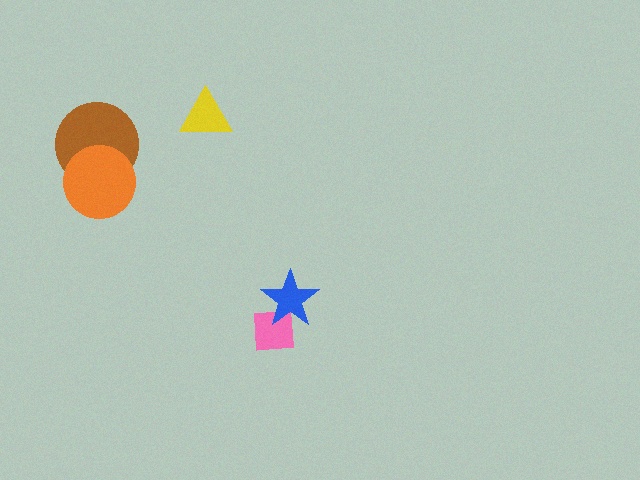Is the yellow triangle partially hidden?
No, no other shape covers it.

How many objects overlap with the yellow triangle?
0 objects overlap with the yellow triangle.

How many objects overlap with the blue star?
1 object overlaps with the blue star.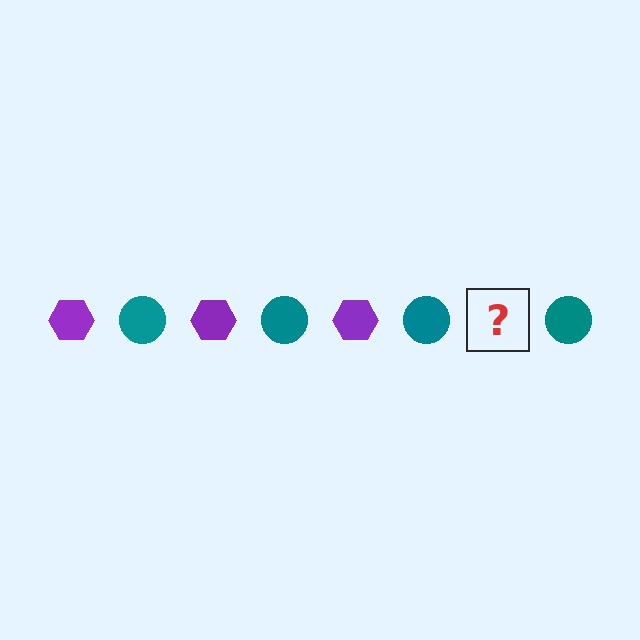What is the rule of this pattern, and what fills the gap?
The rule is that the pattern alternates between purple hexagon and teal circle. The gap should be filled with a purple hexagon.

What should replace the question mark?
The question mark should be replaced with a purple hexagon.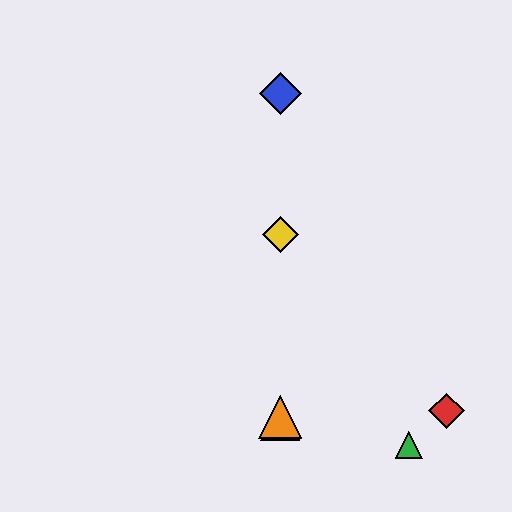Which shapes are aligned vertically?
The blue diamond, the yellow diamond, the purple triangle, the orange triangle are aligned vertically.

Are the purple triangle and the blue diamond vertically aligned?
Yes, both are at x≈280.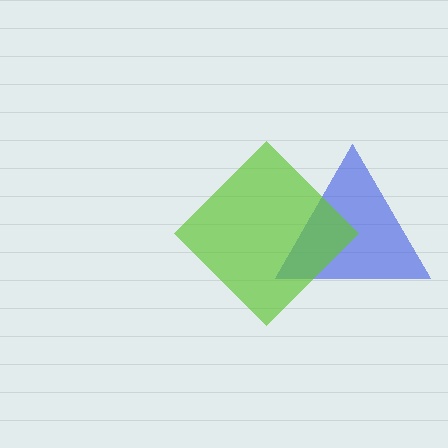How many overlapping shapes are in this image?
There are 2 overlapping shapes in the image.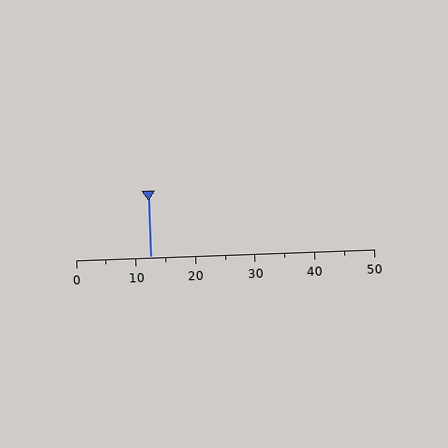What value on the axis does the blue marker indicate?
The marker indicates approximately 12.5.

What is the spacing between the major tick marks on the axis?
The major ticks are spaced 10 apart.